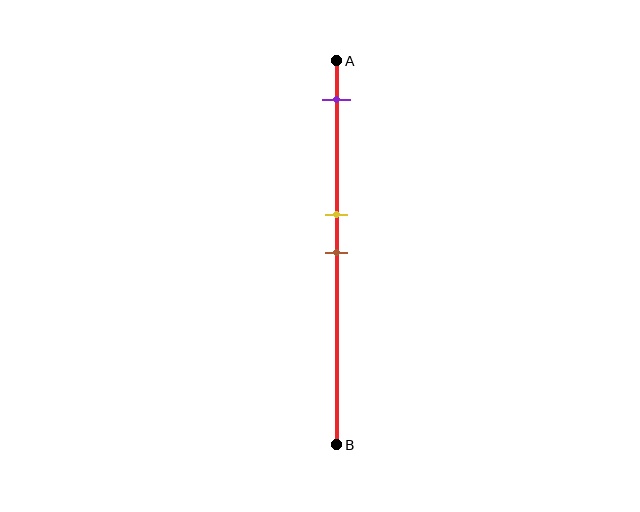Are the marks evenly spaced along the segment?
No, the marks are not evenly spaced.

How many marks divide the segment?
There are 3 marks dividing the segment.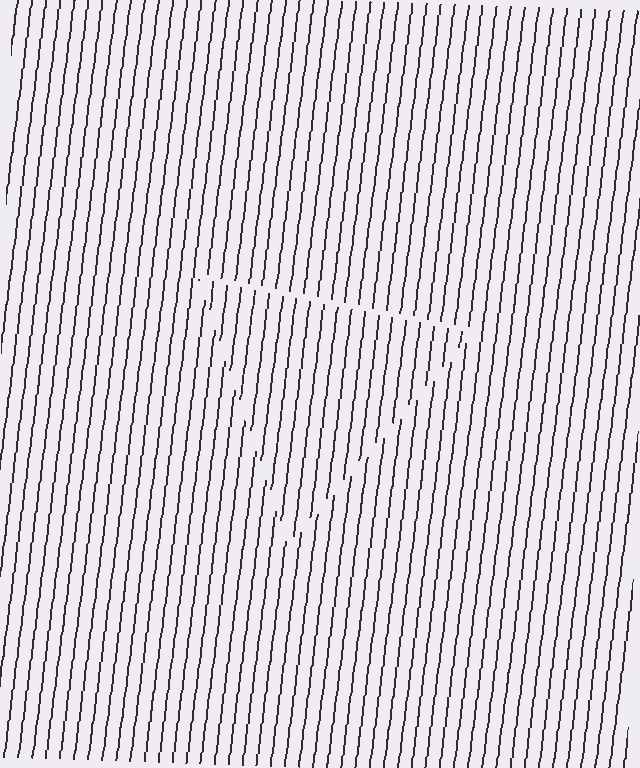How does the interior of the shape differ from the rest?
The interior of the shape contains the same grating, shifted by half a period — the contour is defined by the phase discontinuity where line-ends from the inner and outer gratings abut.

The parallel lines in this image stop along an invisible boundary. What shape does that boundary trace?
An illusory triangle. The interior of the shape contains the same grating, shifted by half a period — the contour is defined by the phase discontinuity where line-ends from the inner and outer gratings abut.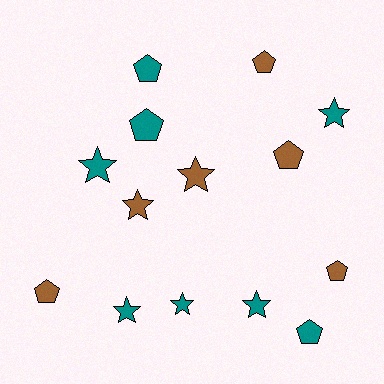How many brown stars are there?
There are 2 brown stars.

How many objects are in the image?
There are 14 objects.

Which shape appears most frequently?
Star, with 7 objects.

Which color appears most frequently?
Teal, with 8 objects.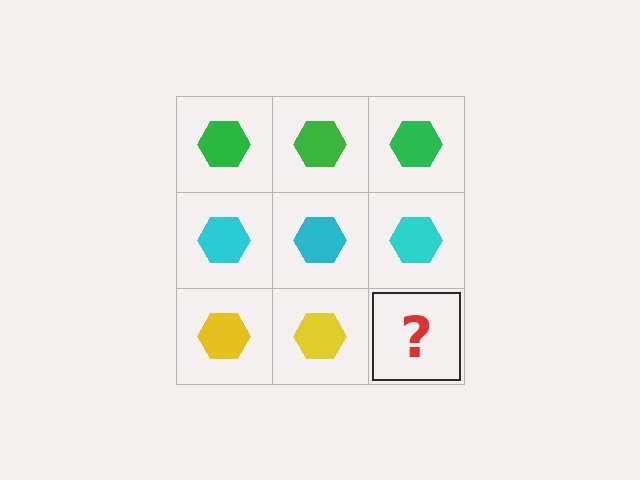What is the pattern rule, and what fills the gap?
The rule is that each row has a consistent color. The gap should be filled with a yellow hexagon.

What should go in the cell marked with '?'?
The missing cell should contain a yellow hexagon.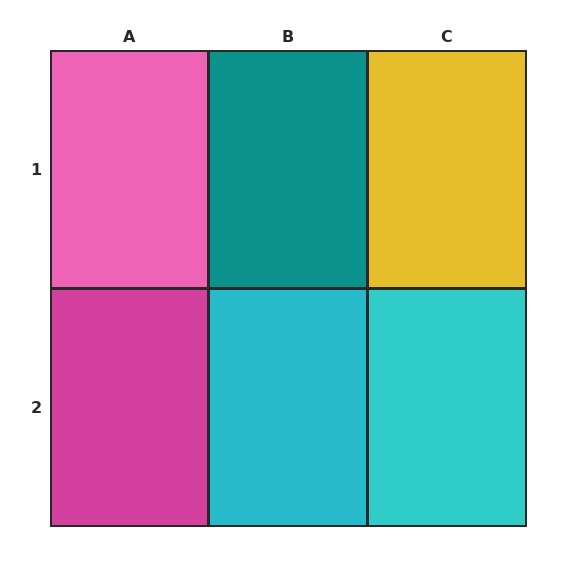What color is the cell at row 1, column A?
Pink.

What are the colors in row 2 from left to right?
Magenta, cyan, cyan.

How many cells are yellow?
1 cell is yellow.